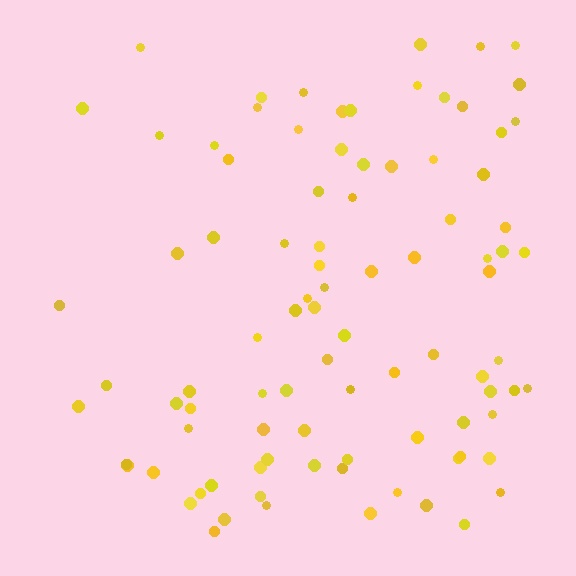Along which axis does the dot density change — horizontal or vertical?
Horizontal.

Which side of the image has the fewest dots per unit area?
The left.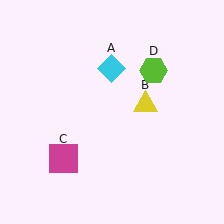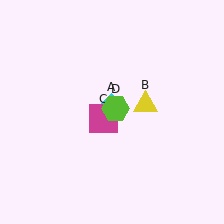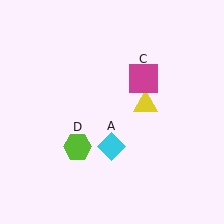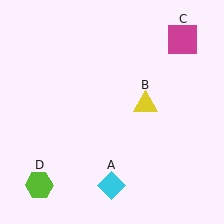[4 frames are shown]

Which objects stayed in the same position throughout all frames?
Yellow triangle (object B) remained stationary.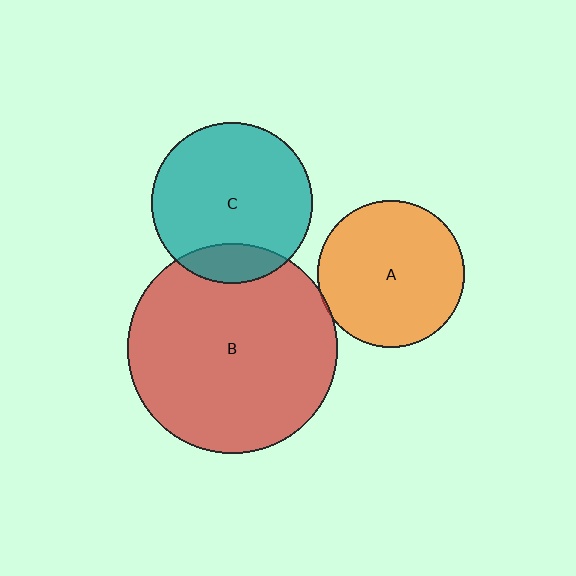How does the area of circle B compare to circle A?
Approximately 2.0 times.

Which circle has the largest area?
Circle B (red).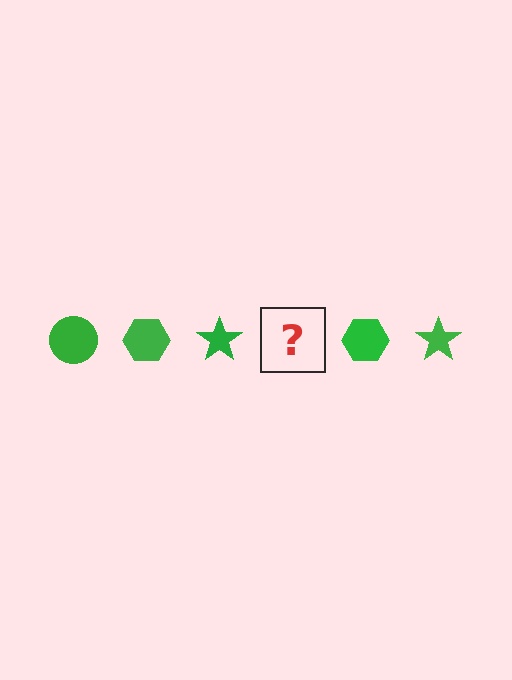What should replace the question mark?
The question mark should be replaced with a green circle.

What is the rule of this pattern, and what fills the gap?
The rule is that the pattern cycles through circle, hexagon, star shapes in green. The gap should be filled with a green circle.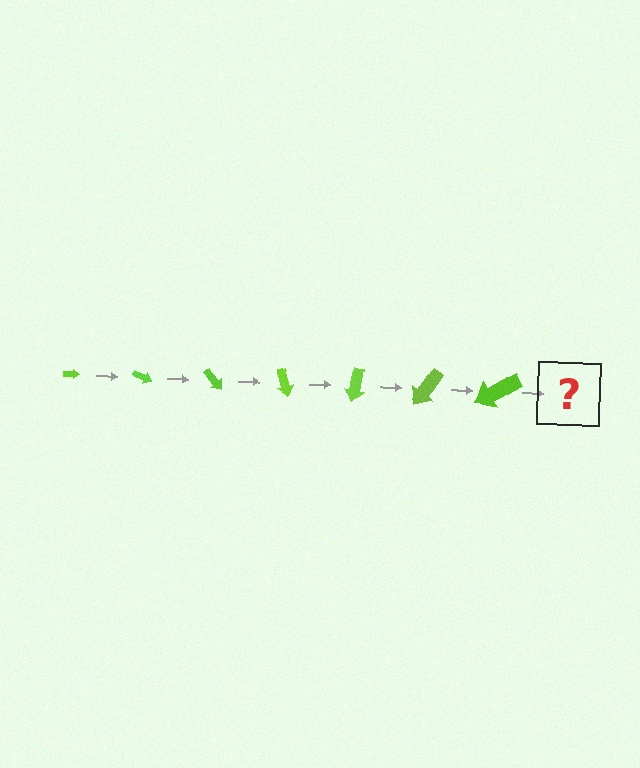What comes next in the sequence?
The next element should be an arrow, larger than the previous one and rotated 175 degrees from the start.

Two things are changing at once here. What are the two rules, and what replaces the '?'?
The two rules are that the arrow grows larger each step and it rotates 25 degrees each step. The '?' should be an arrow, larger than the previous one and rotated 175 degrees from the start.